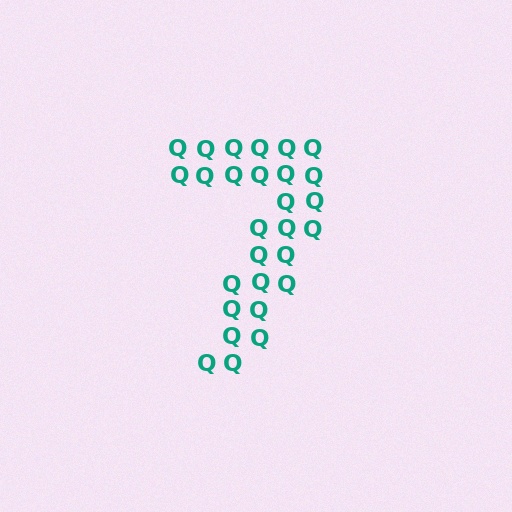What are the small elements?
The small elements are letter Q's.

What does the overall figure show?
The overall figure shows the digit 7.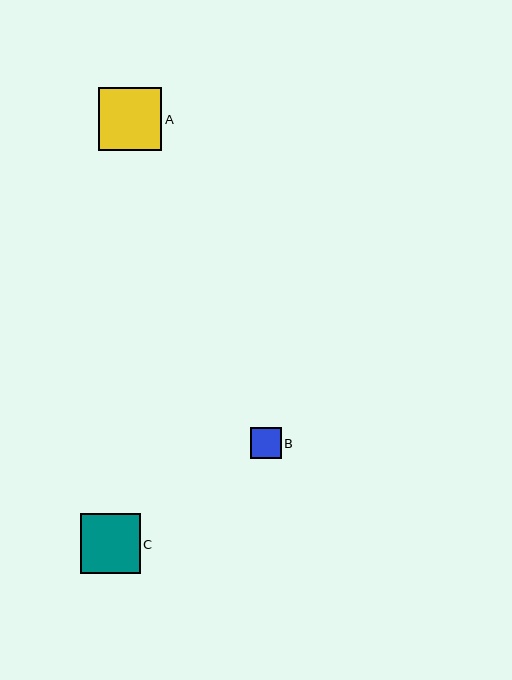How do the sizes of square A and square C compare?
Square A and square C are approximately the same size.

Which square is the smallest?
Square B is the smallest with a size of approximately 31 pixels.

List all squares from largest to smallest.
From largest to smallest: A, C, B.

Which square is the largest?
Square A is the largest with a size of approximately 63 pixels.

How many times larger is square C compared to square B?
Square C is approximately 2.0 times the size of square B.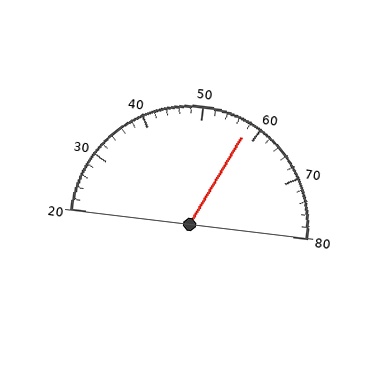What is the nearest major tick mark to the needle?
The nearest major tick mark is 60.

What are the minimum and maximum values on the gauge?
The gauge ranges from 20 to 80.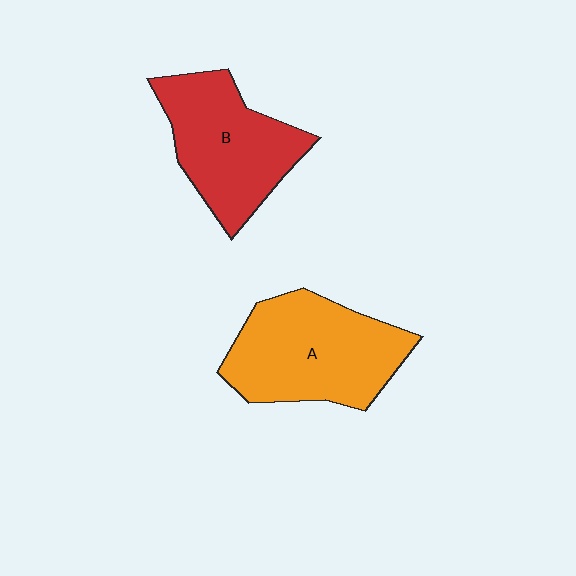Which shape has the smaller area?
Shape B (red).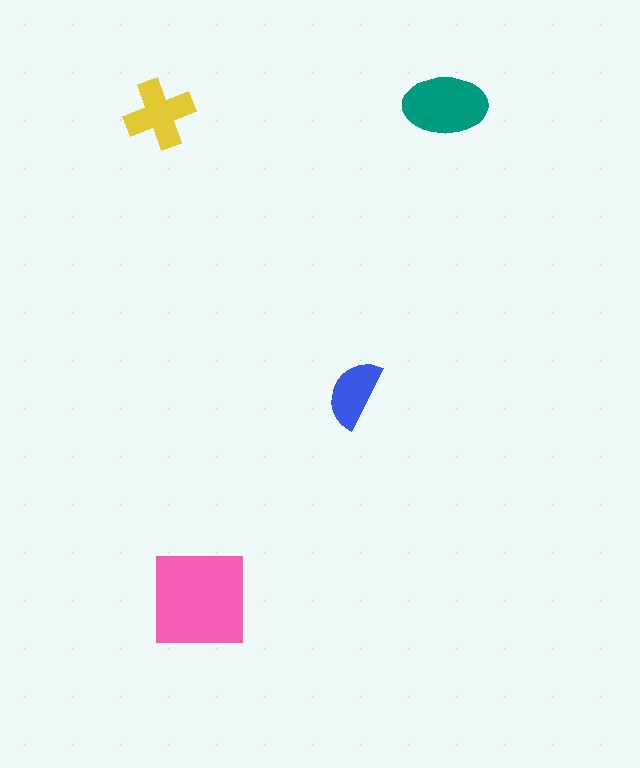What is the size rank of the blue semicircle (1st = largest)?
4th.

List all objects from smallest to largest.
The blue semicircle, the yellow cross, the teal ellipse, the pink square.